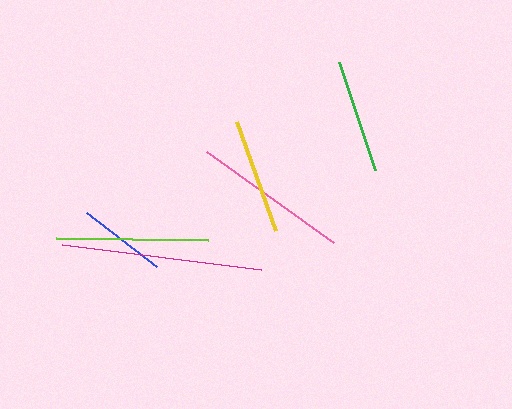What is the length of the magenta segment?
The magenta segment is approximately 201 pixels long.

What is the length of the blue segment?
The blue segment is approximately 89 pixels long.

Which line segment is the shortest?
The blue line is the shortest at approximately 89 pixels.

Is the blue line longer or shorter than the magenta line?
The magenta line is longer than the blue line.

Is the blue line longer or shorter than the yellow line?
The yellow line is longer than the blue line.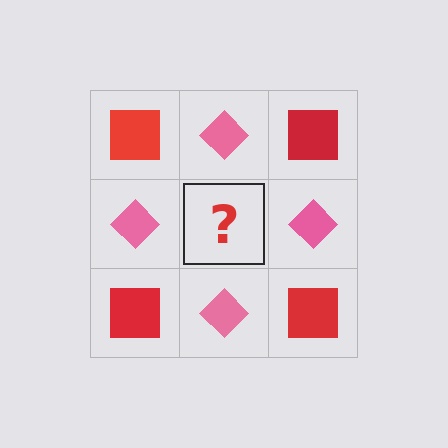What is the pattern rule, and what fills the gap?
The rule is that it alternates red square and pink diamond in a checkerboard pattern. The gap should be filled with a red square.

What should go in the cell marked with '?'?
The missing cell should contain a red square.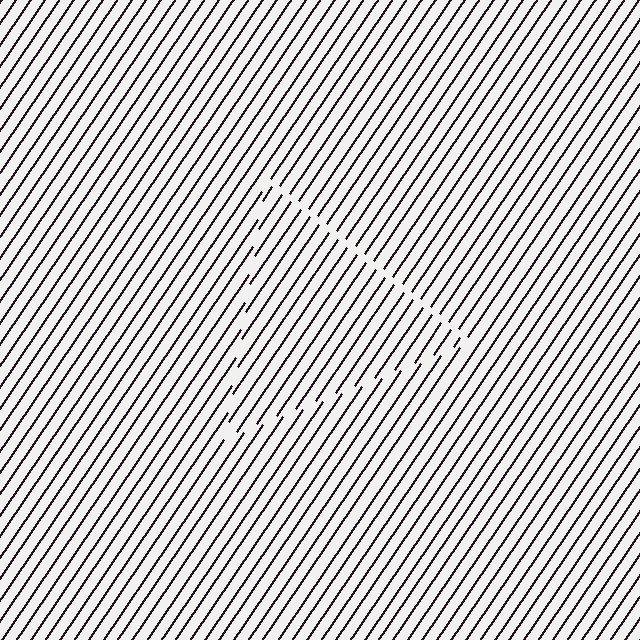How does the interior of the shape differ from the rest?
The interior of the shape contains the same grating, shifted by half a period — the contour is defined by the phase discontinuity where line-ends from the inner and outer gratings abut.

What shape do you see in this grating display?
An illusory triangle. The interior of the shape contains the same grating, shifted by half a period — the contour is defined by the phase discontinuity where line-ends from the inner and outer gratings abut.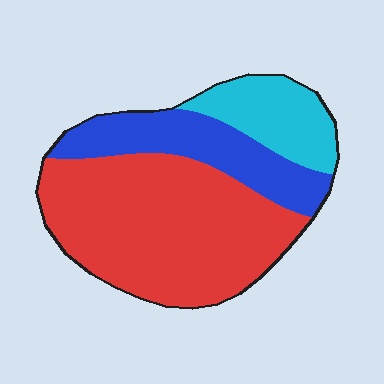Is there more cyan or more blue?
Blue.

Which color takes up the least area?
Cyan, at roughly 15%.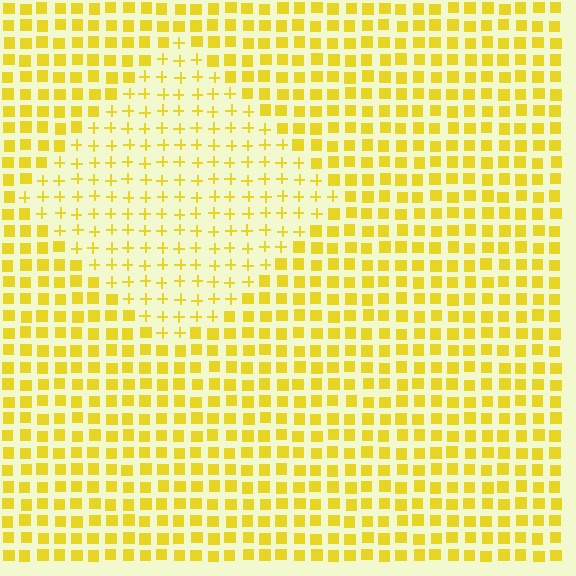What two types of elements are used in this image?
The image uses plus signs inside the diamond region and squares outside it.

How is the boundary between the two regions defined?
The boundary is defined by a change in element shape: plus signs inside vs. squares outside. All elements share the same color and spacing.